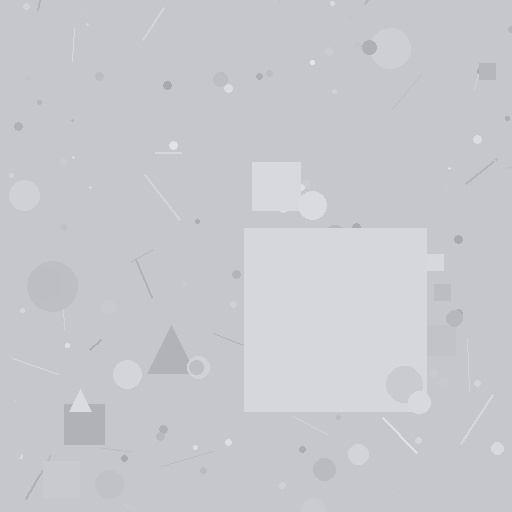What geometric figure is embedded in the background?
A square is embedded in the background.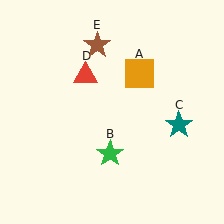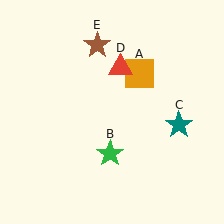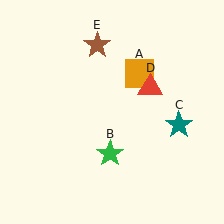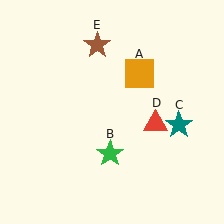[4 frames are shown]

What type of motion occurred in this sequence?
The red triangle (object D) rotated clockwise around the center of the scene.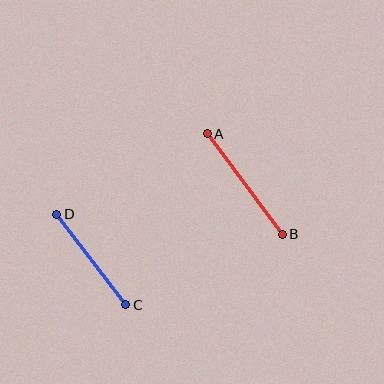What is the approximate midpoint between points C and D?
The midpoint is at approximately (91, 259) pixels.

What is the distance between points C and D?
The distance is approximately 114 pixels.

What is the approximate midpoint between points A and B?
The midpoint is at approximately (245, 184) pixels.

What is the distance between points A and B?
The distance is approximately 125 pixels.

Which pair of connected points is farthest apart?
Points A and B are farthest apart.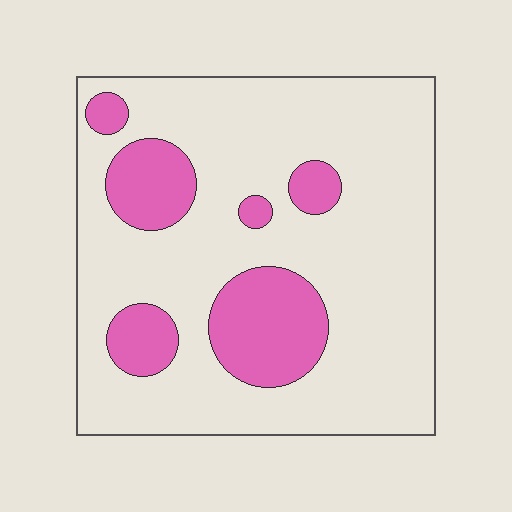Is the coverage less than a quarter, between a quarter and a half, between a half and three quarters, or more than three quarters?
Less than a quarter.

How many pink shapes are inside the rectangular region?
6.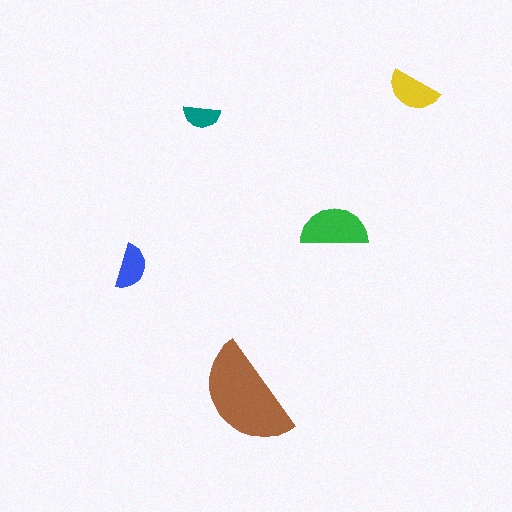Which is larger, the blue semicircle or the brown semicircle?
The brown one.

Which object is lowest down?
The brown semicircle is bottommost.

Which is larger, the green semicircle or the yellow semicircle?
The green one.